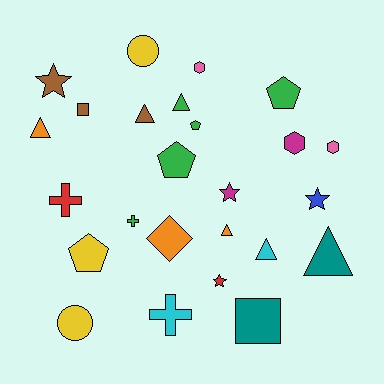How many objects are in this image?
There are 25 objects.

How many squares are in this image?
There are 2 squares.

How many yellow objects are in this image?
There are 3 yellow objects.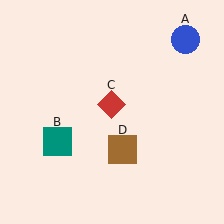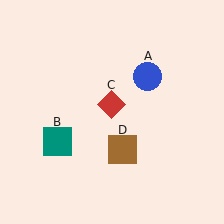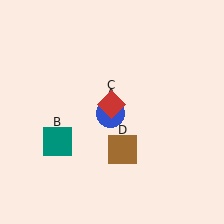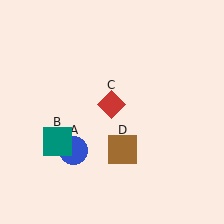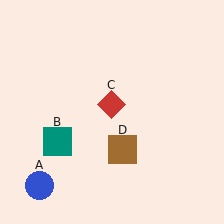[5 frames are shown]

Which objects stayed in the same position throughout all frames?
Teal square (object B) and red diamond (object C) and brown square (object D) remained stationary.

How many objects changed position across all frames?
1 object changed position: blue circle (object A).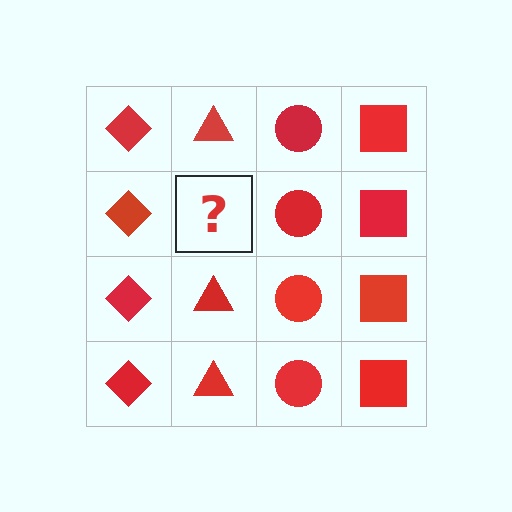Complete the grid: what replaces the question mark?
The question mark should be replaced with a red triangle.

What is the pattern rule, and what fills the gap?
The rule is that each column has a consistent shape. The gap should be filled with a red triangle.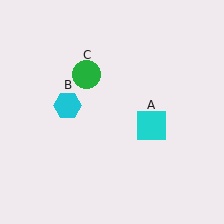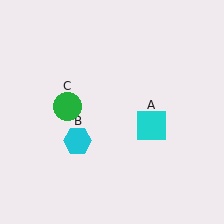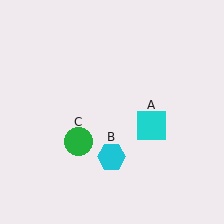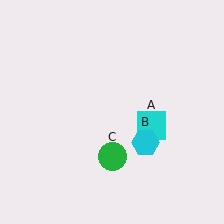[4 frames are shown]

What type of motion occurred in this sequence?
The cyan hexagon (object B), green circle (object C) rotated counterclockwise around the center of the scene.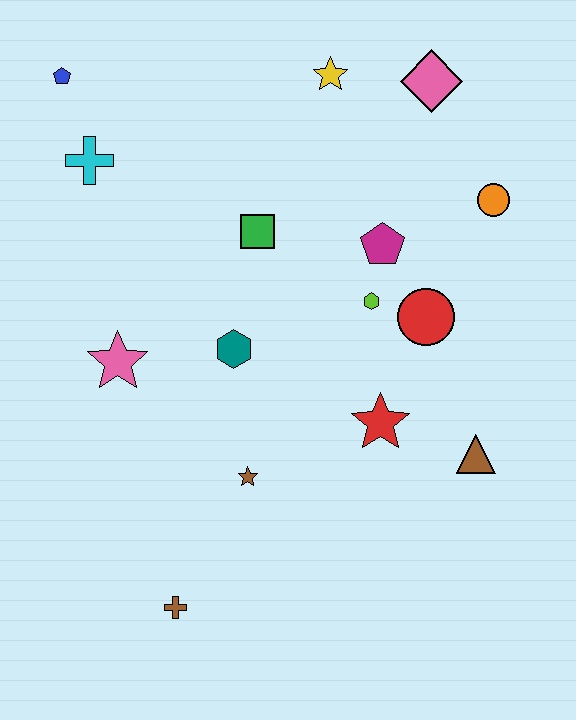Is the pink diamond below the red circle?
No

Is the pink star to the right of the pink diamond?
No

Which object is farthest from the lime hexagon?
The blue pentagon is farthest from the lime hexagon.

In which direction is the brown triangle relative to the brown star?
The brown triangle is to the right of the brown star.